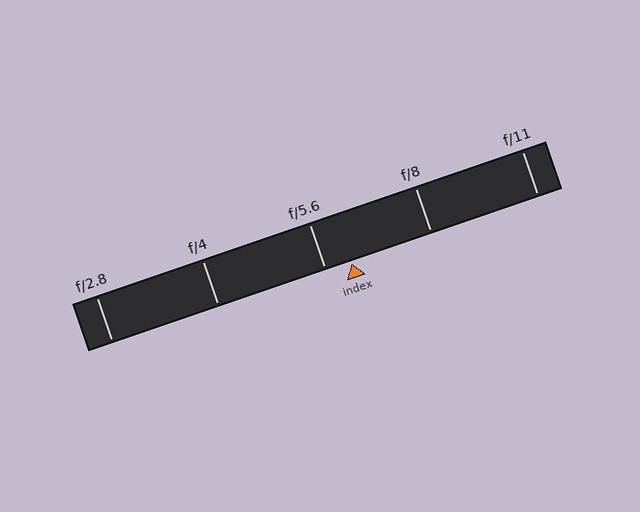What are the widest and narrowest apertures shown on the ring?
The widest aperture shown is f/2.8 and the narrowest is f/11.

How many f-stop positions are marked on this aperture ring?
There are 5 f-stop positions marked.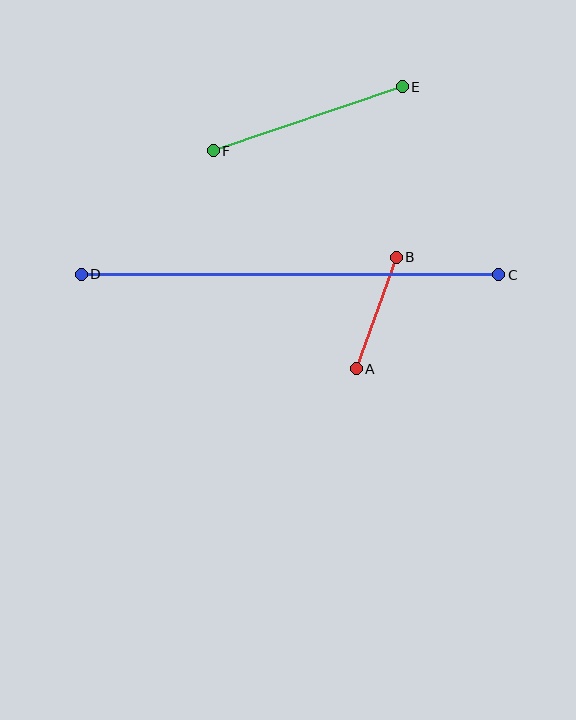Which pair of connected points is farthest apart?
Points C and D are farthest apart.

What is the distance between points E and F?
The distance is approximately 200 pixels.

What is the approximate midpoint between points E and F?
The midpoint is at approximately (308, 119) pixels.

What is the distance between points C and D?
The distance is approximately 417 pixels.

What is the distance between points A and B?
The distance is approximately 118 pixels.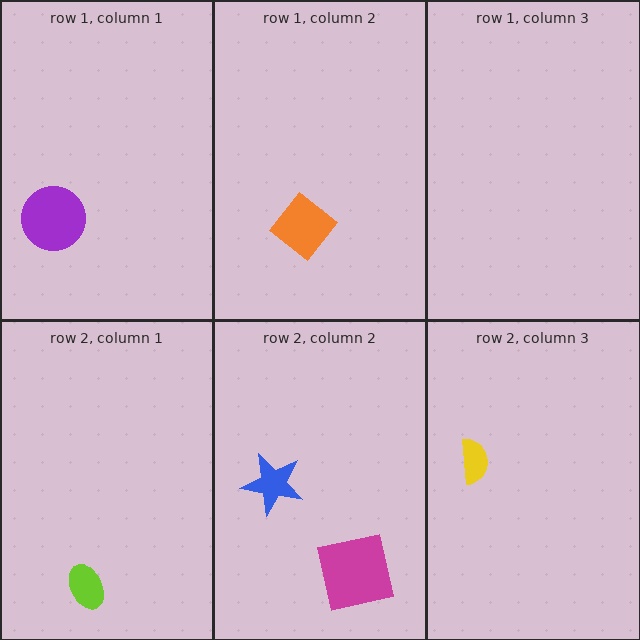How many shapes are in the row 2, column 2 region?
2.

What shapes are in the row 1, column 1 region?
The purple circle.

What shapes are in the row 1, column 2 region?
The orange diamond.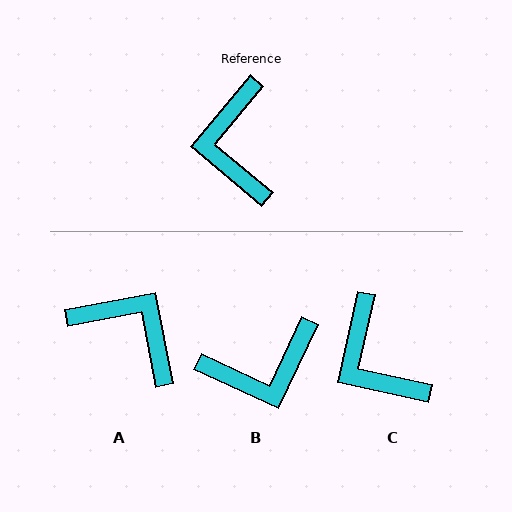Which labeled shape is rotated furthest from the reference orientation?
A, about 130 degrees away.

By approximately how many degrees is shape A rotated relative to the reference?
Approximately 130 degrees clockwise.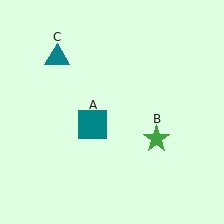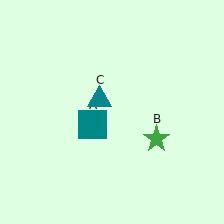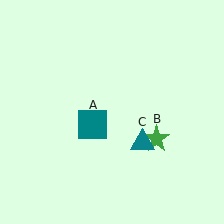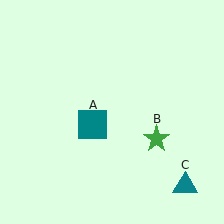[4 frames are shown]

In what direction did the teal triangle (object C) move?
The teal triangle (object C) moved down and to the right.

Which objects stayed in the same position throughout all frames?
Teal square (object A) and green star (object B) remained stationary.